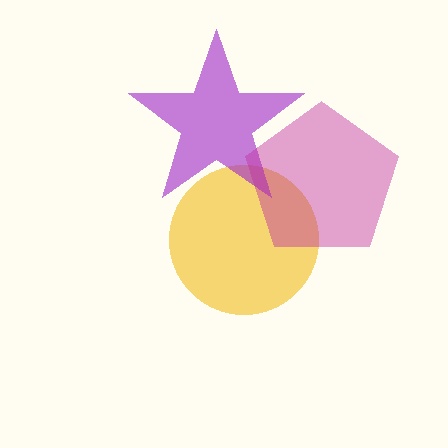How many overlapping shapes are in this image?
There are 3 overlapping shapes in the image.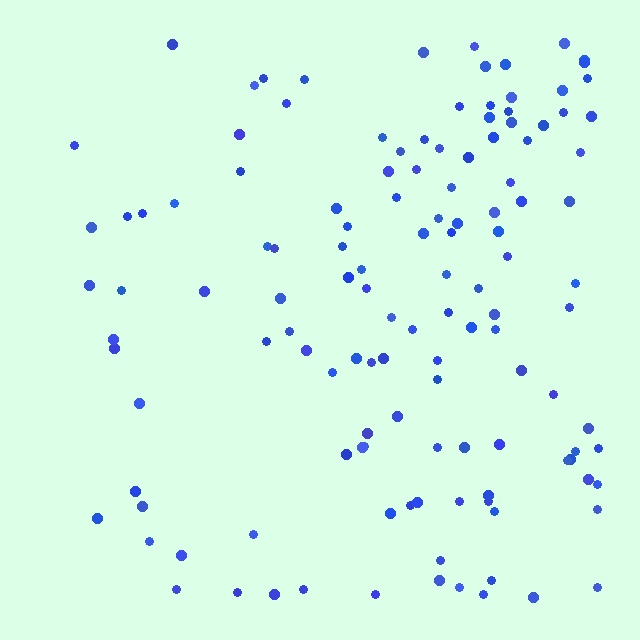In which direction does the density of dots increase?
From left to right, with the right side densest.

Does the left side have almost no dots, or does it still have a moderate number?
Still a moderate number, just noticeably fewer than the right.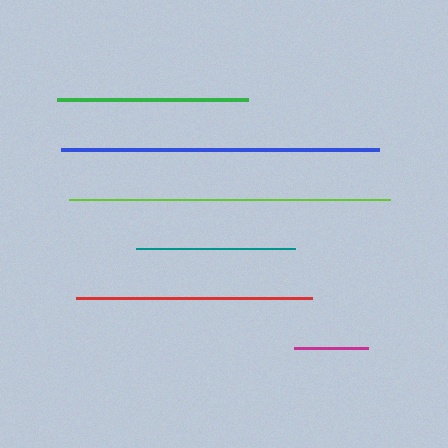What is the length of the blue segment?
The blue segment is approximately 318 pixels long.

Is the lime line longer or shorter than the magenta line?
The lime line is longer than the magenta line.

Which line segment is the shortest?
The magenta line is the shortest at approximately 74 pixels.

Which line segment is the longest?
The lime line is the longest at approximately 321 pixels.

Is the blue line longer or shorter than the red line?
The blue line is longer than the red line.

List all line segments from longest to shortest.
From longest to shortest: lime, blue, red, green, teal, magenta.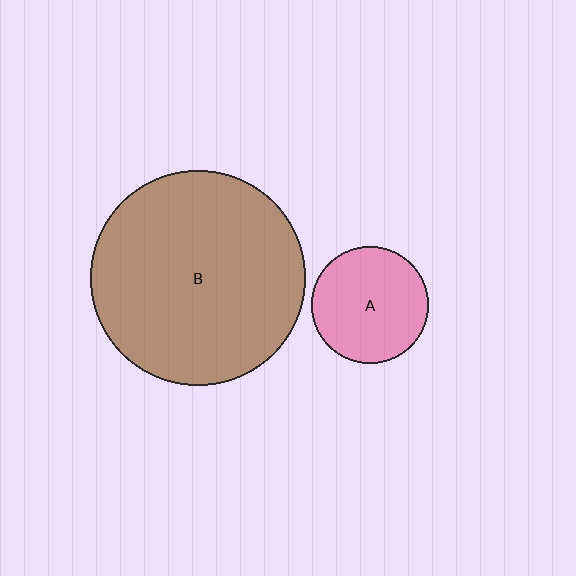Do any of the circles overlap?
No, none of the circles overlap.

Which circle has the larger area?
Circle B (brown).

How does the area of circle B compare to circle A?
Approximately 3.3 times.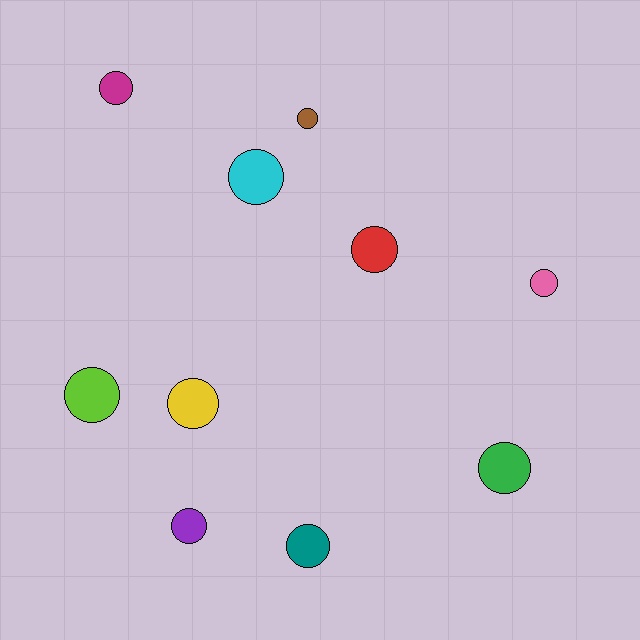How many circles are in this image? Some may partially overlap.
There are 10 circles.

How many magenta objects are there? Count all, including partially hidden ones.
There is 1 magenta object.